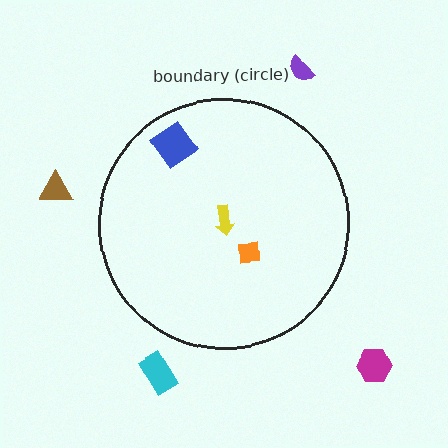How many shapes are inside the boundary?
3 inside, 4 outside.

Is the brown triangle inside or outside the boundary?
Outside.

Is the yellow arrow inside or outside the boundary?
Inside.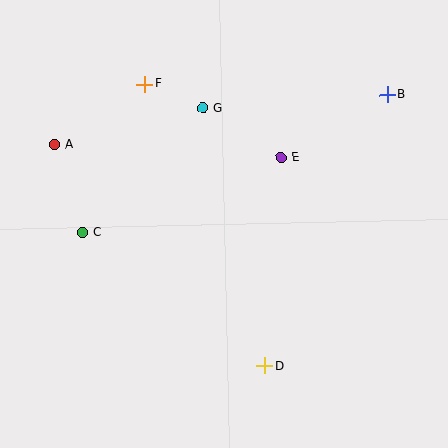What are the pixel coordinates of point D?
Point D is at (265, 366).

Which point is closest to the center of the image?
Point E at (281, 157) is closest to the center.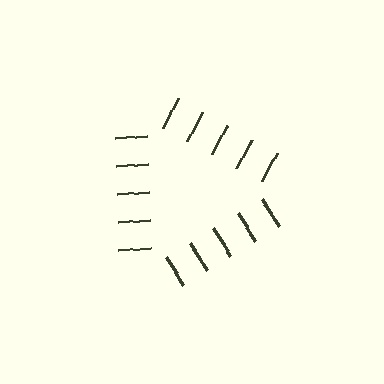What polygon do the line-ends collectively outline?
An illusory triangle — the line segments terminate on its edges but no continuous stroke is drawn.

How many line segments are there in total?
15 — 5 along each of the 3 edges.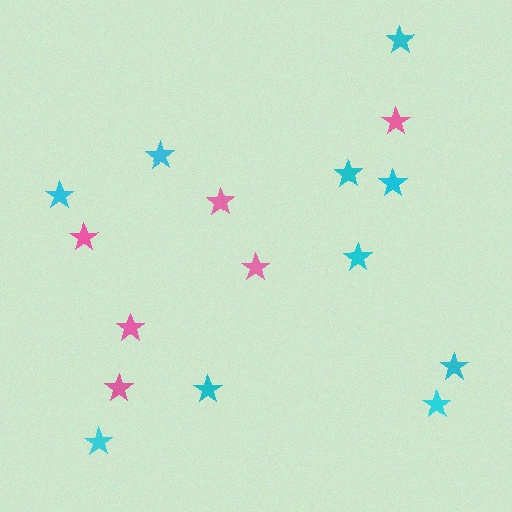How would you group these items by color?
There are 2 groups: one group of cyan stars (10) and one group of pink stars (6).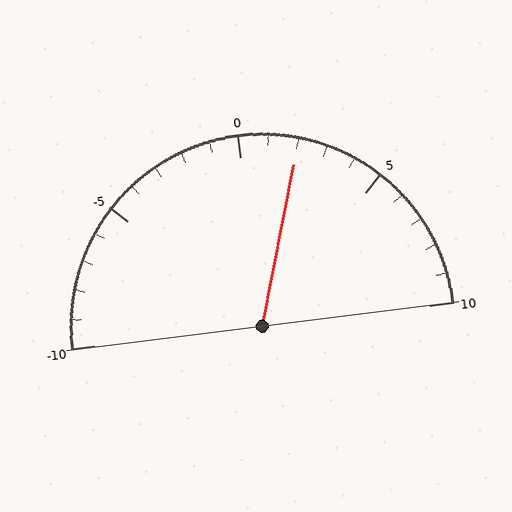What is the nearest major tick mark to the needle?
The nearest major tick mark is 0.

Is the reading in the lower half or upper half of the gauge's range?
The reading is in the upper half of the range (-10 to 10).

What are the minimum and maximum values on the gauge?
The gauge ranges from -10 to 10.